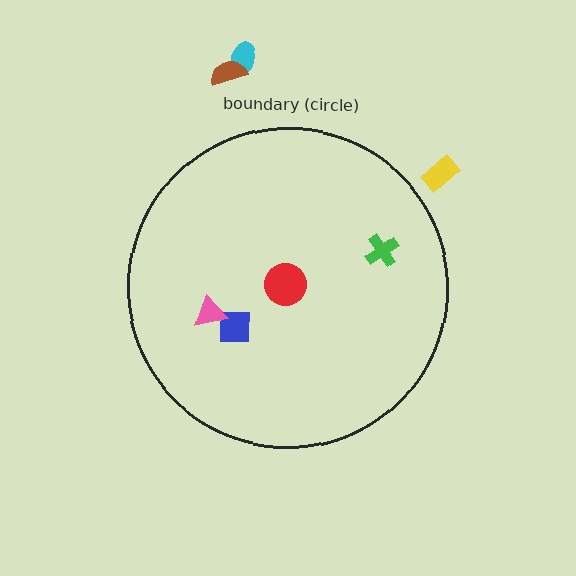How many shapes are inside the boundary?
4 inside, 3 outside.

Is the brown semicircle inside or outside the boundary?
Outside.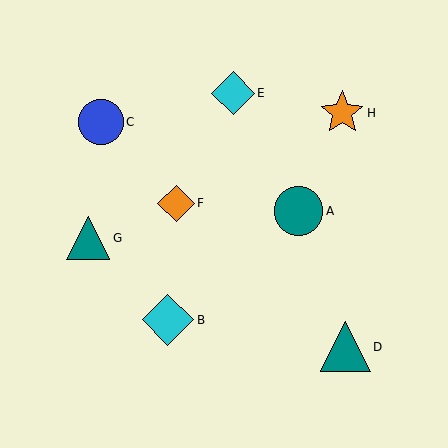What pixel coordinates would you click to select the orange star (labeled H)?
Click at (342, 113) to select the orange star H.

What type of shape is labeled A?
Shape A is a teal circle.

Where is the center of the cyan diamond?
The center of the cyan diamond is at (168, 320).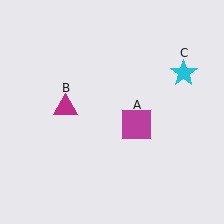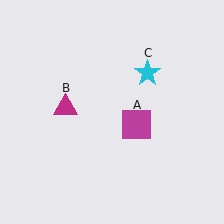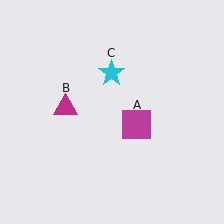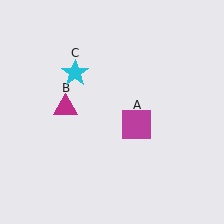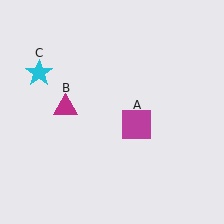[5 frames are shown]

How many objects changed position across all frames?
1 object changed position: cyan star (object C).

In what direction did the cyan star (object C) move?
The cyan star (object C) moved left.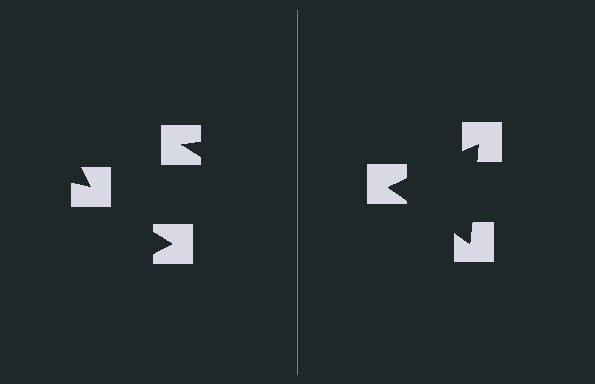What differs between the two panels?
The notched squares are positioned identically on both sides; only the wedge orientations differ. On the right they align to a triangle; on the left they are misaligned.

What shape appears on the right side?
An illusory triangle.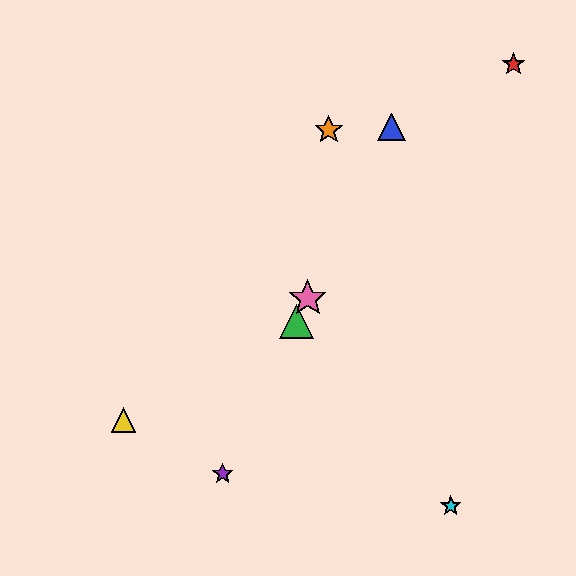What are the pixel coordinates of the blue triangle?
The blue triangle is at (391, 127).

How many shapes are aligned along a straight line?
4 shapes (the blue triangle, the green triangle, the purple star, the pink star) are aligned along a straight line.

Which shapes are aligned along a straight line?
The blue triangle, the green triangle, the purple star, the pink star are aligned along a straight line.